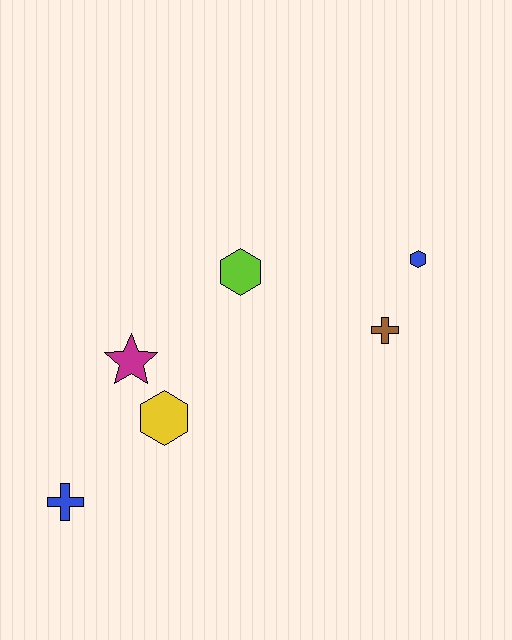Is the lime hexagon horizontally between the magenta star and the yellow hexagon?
No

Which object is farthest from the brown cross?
The blue cross is farthest from the brown cross.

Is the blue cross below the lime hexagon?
Yes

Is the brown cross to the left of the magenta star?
No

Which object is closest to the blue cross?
The yellow hexagon is closest to the blue cross.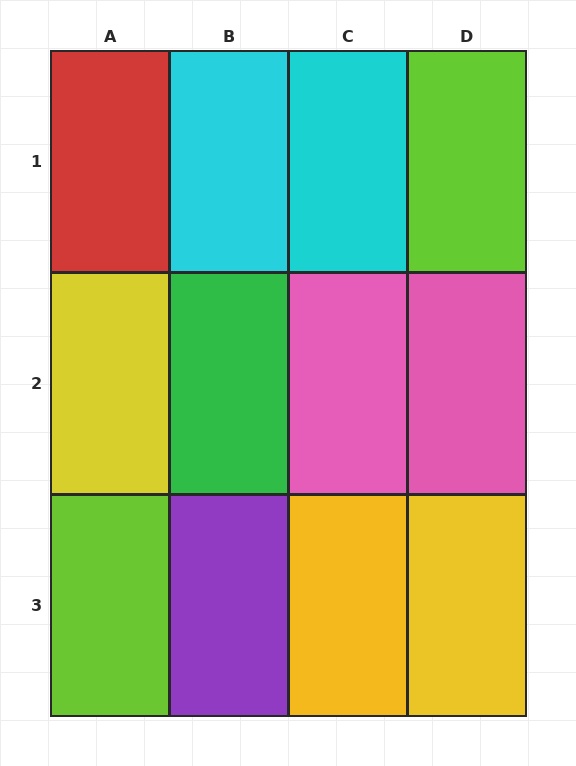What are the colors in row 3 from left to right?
Lime, purple, yellow, yellow.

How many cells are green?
1 cell is green.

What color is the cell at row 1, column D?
Lime.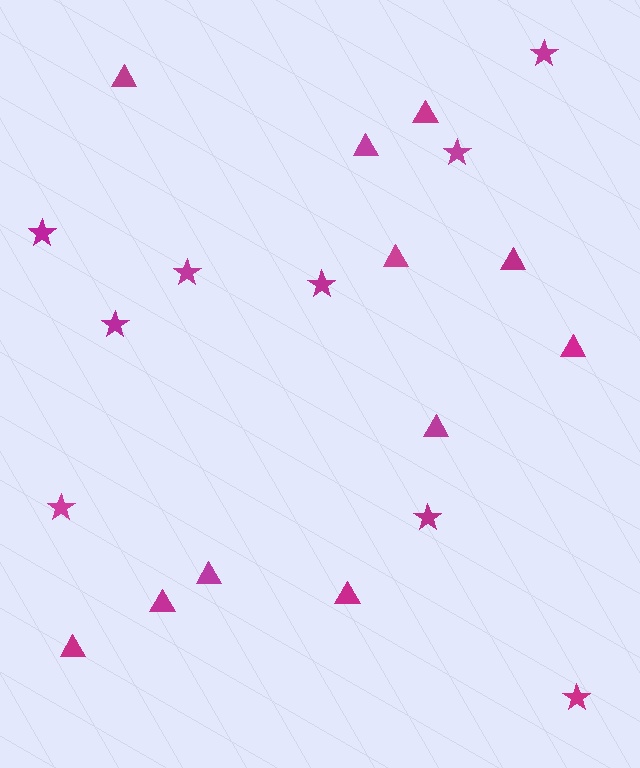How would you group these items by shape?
There are 2 groups: one group of stars (9) and one group of triangles (11).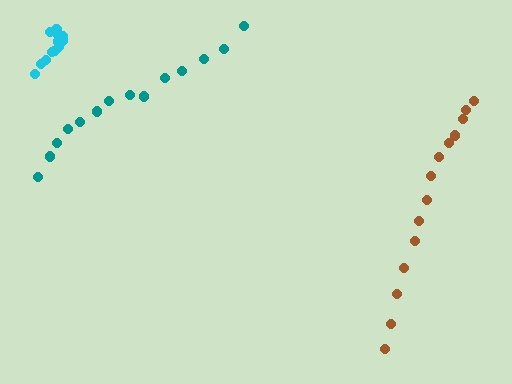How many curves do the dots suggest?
There are 3 distinct paths.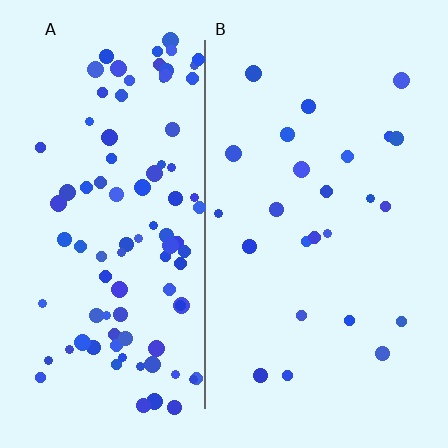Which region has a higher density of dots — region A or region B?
A (the left).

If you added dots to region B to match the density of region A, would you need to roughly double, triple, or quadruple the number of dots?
Approximately quadruple.